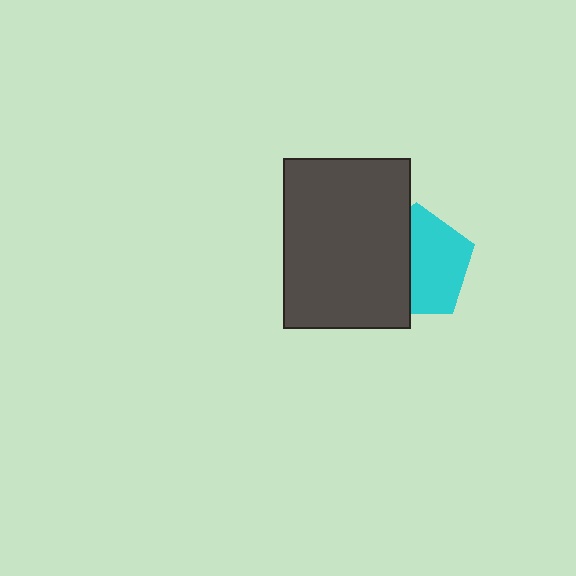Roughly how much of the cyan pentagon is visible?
About half of it is visible (roughly 56%).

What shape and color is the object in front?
The object in front is a dark gray rectangle.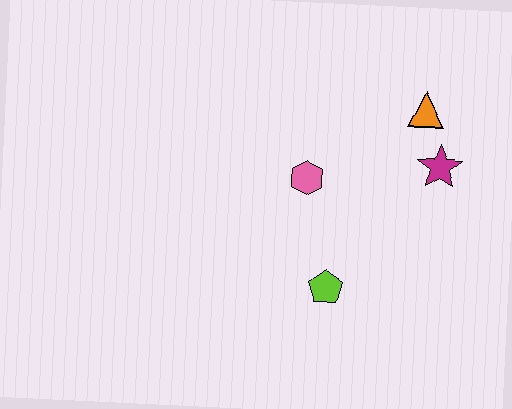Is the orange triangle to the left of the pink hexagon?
No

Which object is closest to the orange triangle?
The magenta star is closest to the orange triangle.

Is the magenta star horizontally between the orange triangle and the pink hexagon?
No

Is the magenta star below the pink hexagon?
No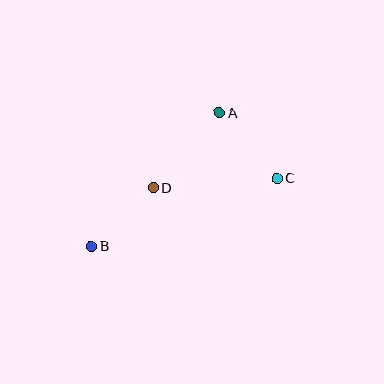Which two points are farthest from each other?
Points B and C are farthest from each other.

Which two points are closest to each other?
Points B and D are closest to each other.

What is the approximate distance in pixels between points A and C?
The distance between A and C is approximately 88 pixels.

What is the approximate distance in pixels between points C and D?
The distance between C and D is approximately 124 pixels.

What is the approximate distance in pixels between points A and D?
The distance between A and D is approximately 100 pixels.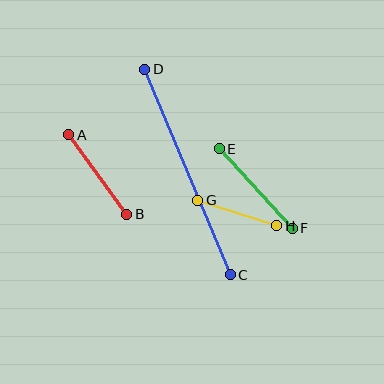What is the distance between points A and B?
The distance is approximately 98 pixels.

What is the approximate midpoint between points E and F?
The midpoint is at approximately (256, 188) pixels.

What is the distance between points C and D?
The distance is approximately 223 pixels.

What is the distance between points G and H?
The distance is approximately 83 pixels.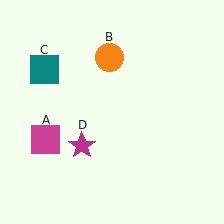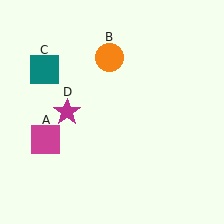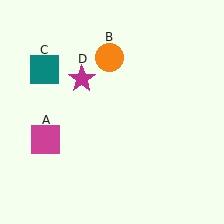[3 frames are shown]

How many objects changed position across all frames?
1 object changed position: magenta star (object D).